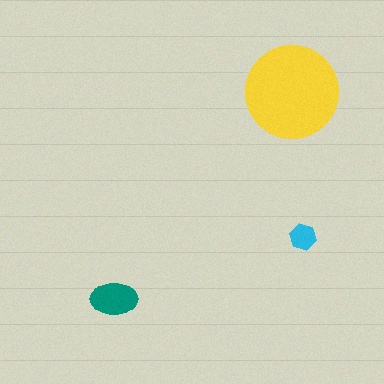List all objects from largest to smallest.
The yellow circle, the teal ellipse, the cyan hexagon.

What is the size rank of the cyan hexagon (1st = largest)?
3rd.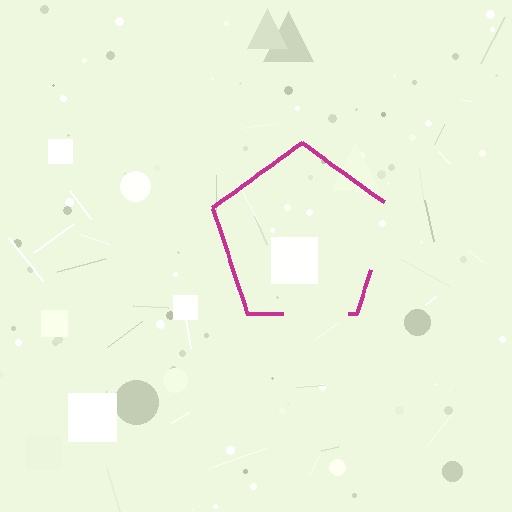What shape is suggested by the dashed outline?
The dashed outline suggests a pentagon.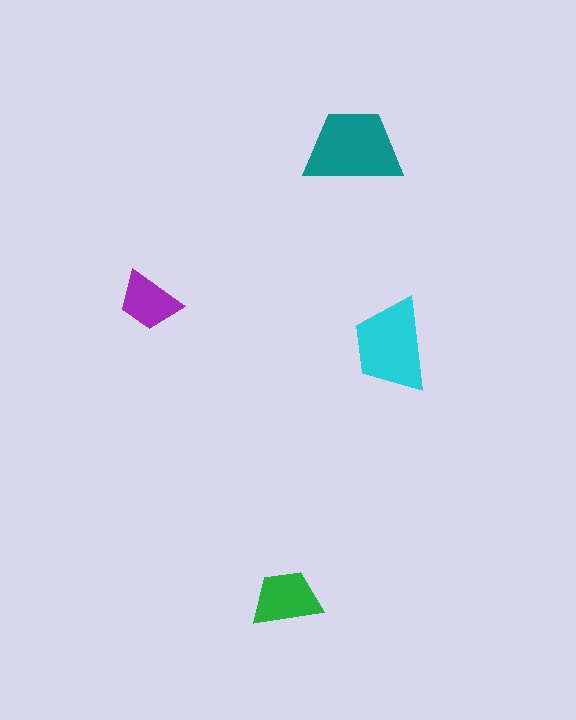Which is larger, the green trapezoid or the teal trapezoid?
The teal one.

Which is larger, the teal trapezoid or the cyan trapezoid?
The teal one.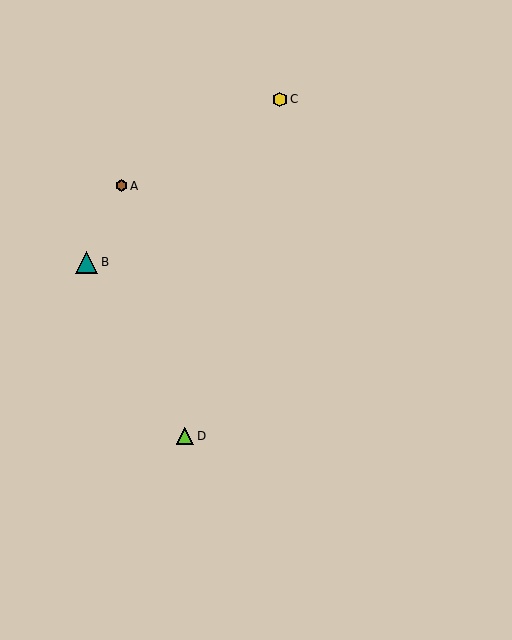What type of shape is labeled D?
Shape D is a lime triangle.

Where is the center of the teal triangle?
The center of the teal triangle is at (87, 262).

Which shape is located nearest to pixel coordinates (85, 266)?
The teal triangle (labeled B) at (87, 262) is nearest to that location.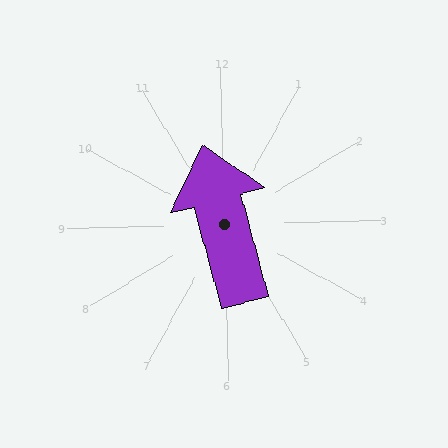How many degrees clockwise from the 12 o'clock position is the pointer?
Approximately 346 degrees.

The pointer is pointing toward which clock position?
Roughly 12 o'clock.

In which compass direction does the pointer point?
North.